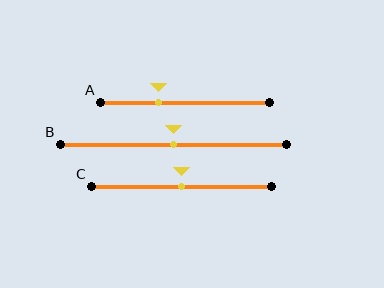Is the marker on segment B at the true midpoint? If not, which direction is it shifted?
Yes, the marker on segment B is at the true midpoint.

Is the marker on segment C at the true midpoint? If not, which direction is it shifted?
Yes, the marker on segment C is at the true midpoint.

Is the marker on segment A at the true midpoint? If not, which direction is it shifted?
No, the marker on segment A is shifted to the left by about 15% of the segment length.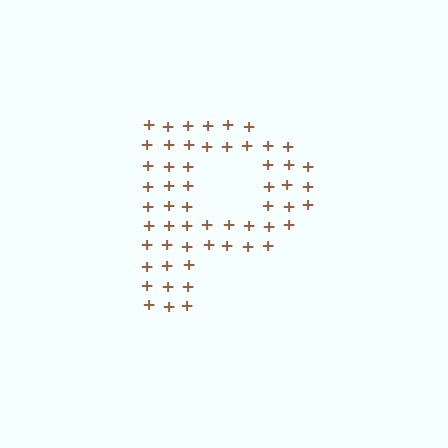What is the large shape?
The large shape is the letter P.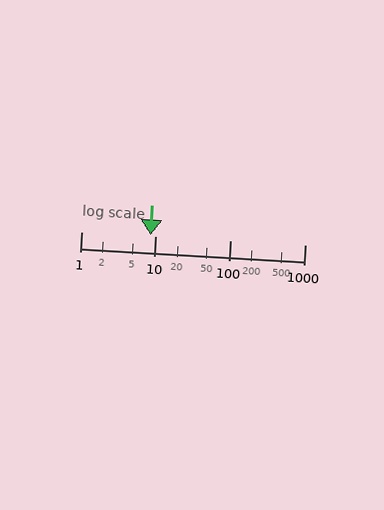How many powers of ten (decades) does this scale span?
The scale spans 3 decades, from 1 to 1000.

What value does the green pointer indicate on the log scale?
The pointer indicates approximately 8.4.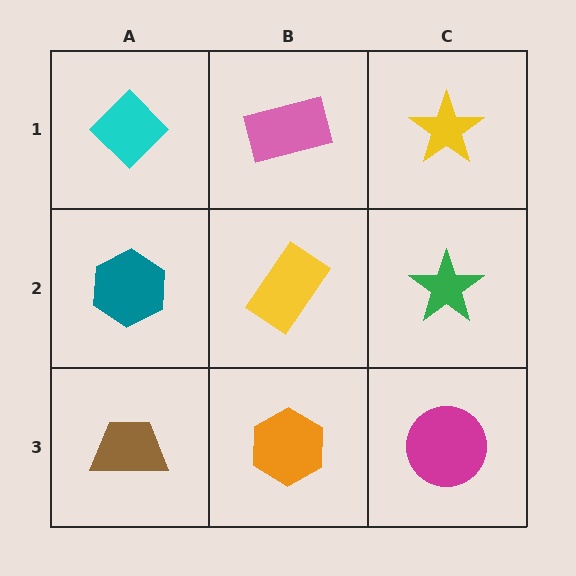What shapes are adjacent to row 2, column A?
A cyan diamond (row 1, column A), a brown trapezoid (row 3, column A), a yellow rectangle (row 2, column B).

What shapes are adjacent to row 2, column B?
A pink rectangle (row 1, column B), an orange hexagon (row 3, column B), a teal hexagon (row 2, column A), a green star (row 2, column C).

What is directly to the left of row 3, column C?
An orange hexagon.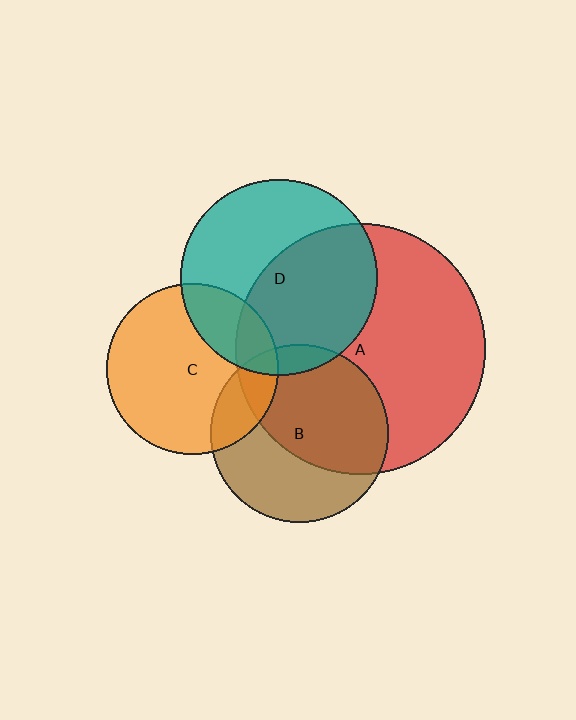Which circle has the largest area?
Circle A (red).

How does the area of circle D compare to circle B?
Approximately 1.2 times.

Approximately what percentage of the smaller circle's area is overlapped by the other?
Approximately 10%.